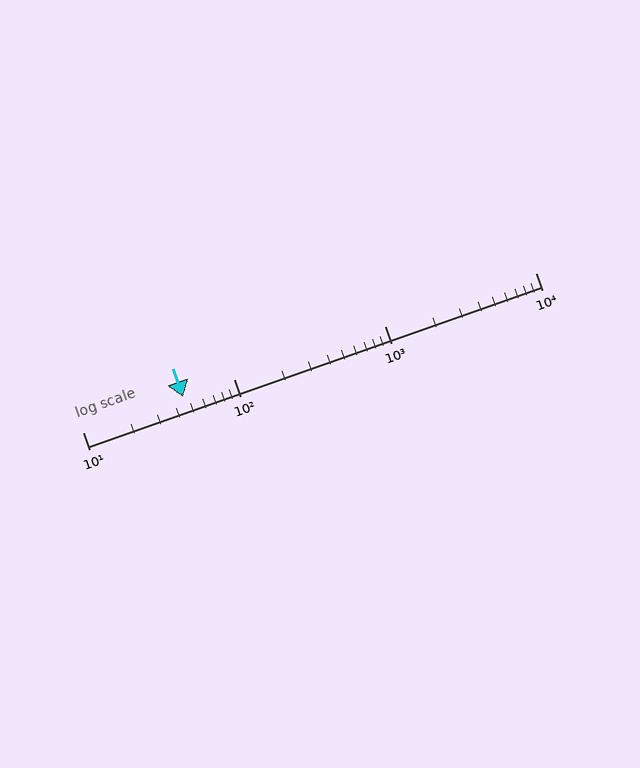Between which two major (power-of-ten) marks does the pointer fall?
The pointer is between 10 and 100.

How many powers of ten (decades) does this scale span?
The scale spans 3 decades, from 10 to 10000.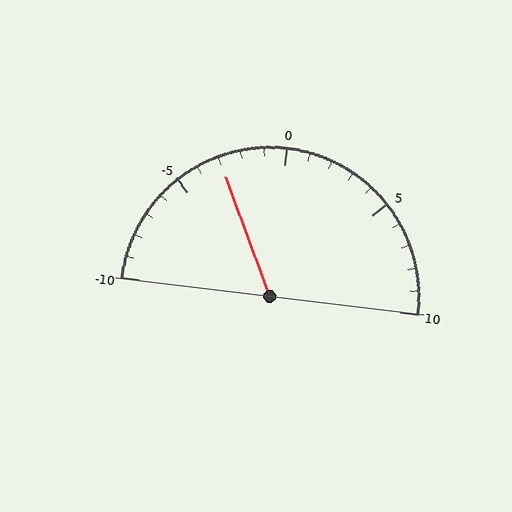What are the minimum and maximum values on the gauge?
The gauge ranges from -10 to 10.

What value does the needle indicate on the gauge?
The needle indicates approximately -3.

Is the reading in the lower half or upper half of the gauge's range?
The reading is in the lower half of the range (-10 to 10).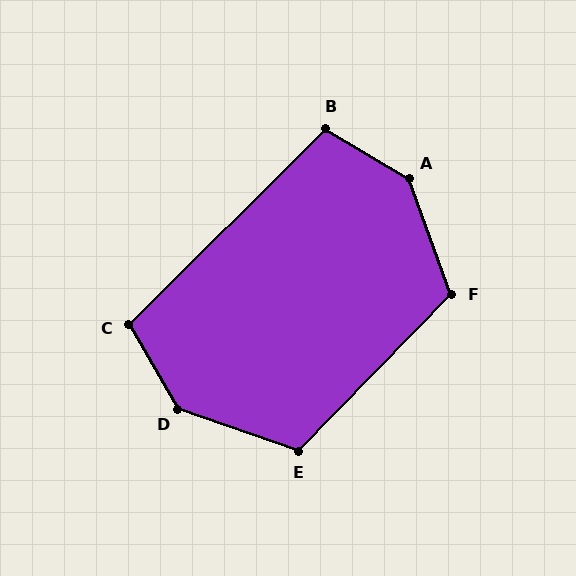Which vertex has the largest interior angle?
A, at approximately 141 degrees.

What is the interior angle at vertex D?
Approximately 140 degrees (obtuse).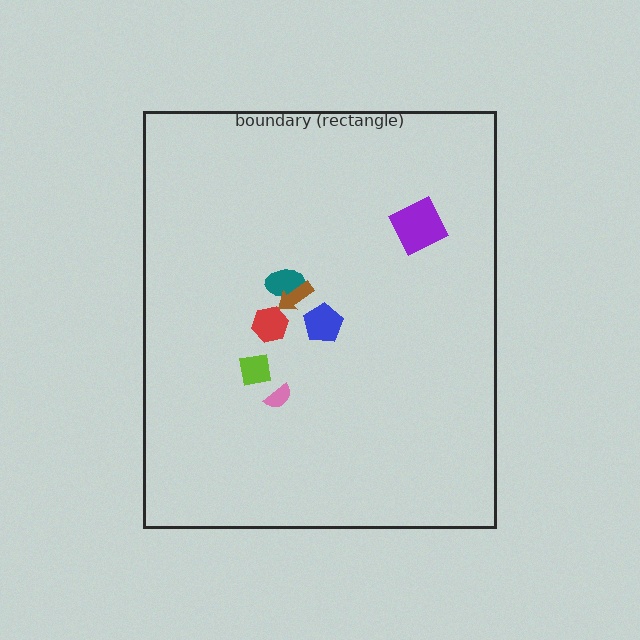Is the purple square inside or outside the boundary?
Inside.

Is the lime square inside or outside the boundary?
Inside.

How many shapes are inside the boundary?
7 inside, 0 outside.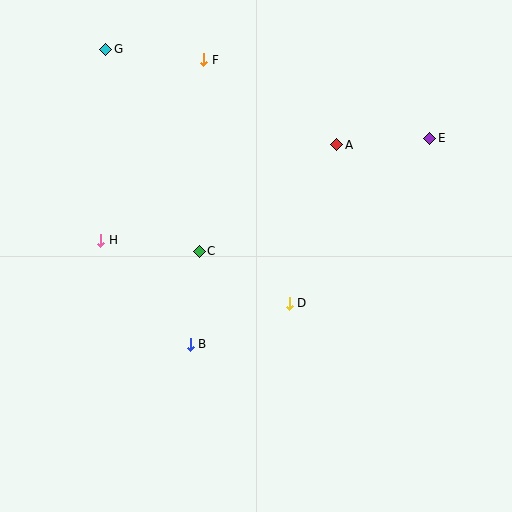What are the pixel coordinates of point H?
Point H is at (101, 240).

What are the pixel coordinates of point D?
Point D is at (289, 303).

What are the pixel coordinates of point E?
Point E is at (430, 138).